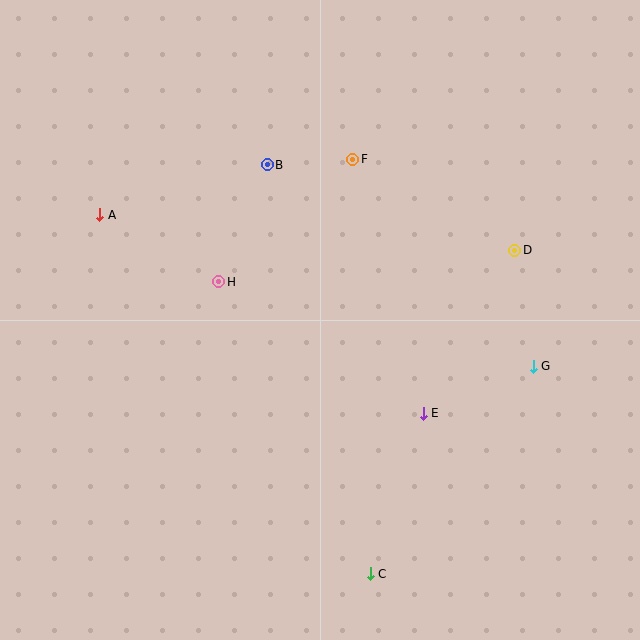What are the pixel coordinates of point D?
Point D is at (515, 250).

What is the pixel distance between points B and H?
The distance between B and H is 127 pixels.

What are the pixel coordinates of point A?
Point A is at (100, 215).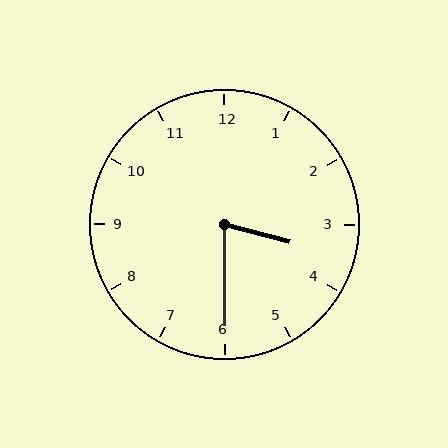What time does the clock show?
3:30.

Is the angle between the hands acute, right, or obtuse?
It is acute.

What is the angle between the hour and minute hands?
Approximately 75 degrees.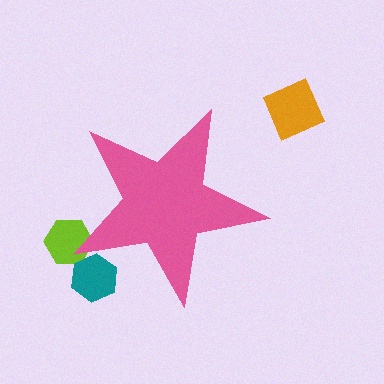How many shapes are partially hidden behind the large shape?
2 shapes are partially hidden.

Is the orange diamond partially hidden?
No, the orange diamond is fully visible.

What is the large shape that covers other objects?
A pink star.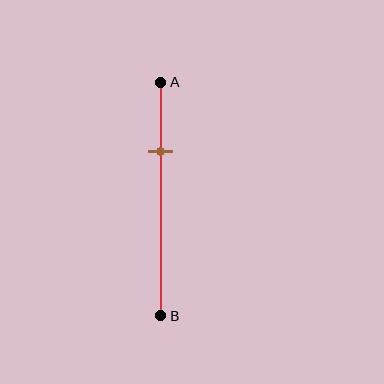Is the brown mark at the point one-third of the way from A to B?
No, the mark is at about 30% from A, not at the 33% one-third point.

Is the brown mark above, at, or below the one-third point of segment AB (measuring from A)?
The brown mark is above the one-third point of segment AB.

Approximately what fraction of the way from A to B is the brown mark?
The brown mark is approximately 30% of the way from A to B.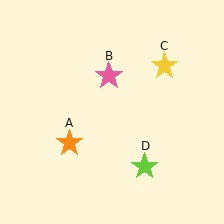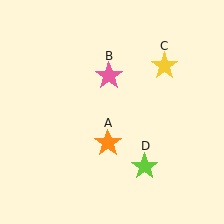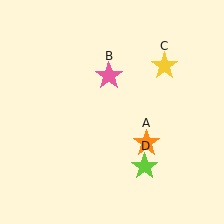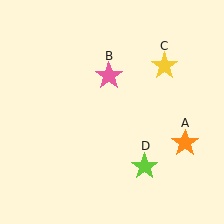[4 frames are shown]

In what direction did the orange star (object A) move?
The orange star (object A) moved right.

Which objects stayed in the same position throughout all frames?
Pink star (object B) and yellow star (object C) and lime star (object D) remained stationary.